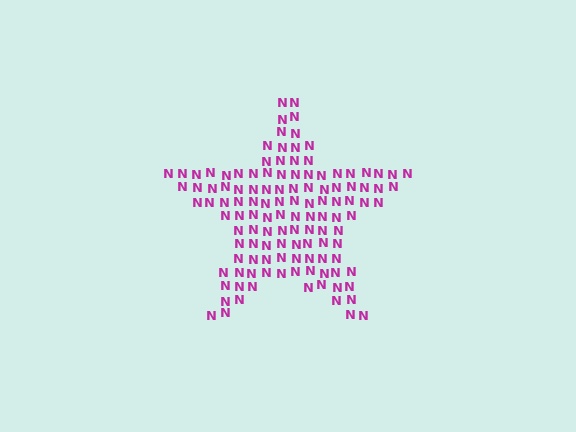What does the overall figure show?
The overall figure shows a star.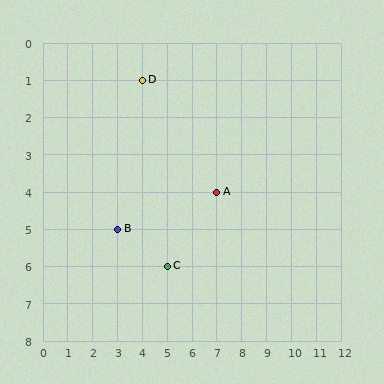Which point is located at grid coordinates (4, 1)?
Point D is at (4, 1).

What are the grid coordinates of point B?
Point B is at grid coordinates (3, 5).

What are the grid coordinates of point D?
Point D is at grid coordinates (4, 1).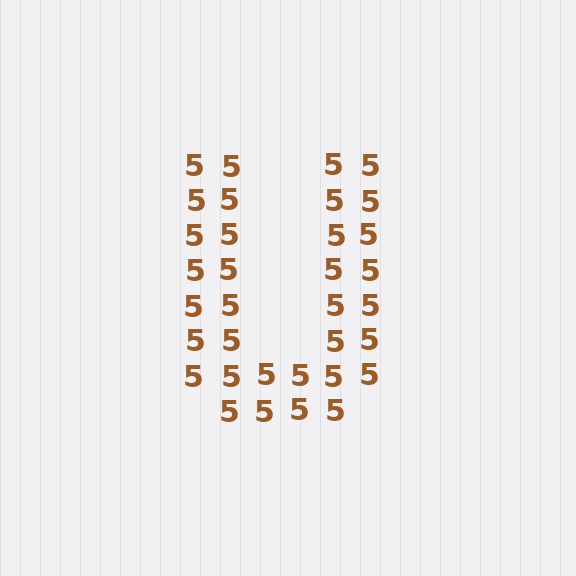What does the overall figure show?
The overall figure shows the letter U.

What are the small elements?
The small elements are digit 5's.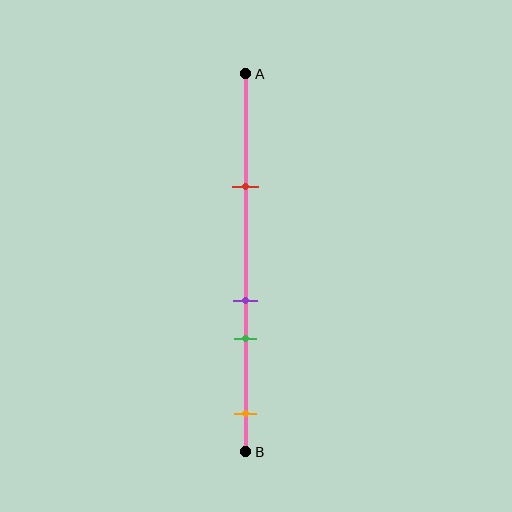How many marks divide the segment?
There are 4 marks dividing the segment.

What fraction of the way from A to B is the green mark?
The green mark is approximately 70% (0.7) of the way from A to B.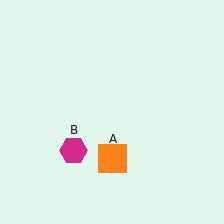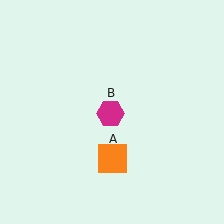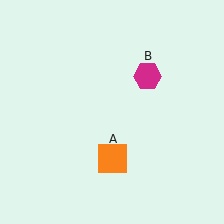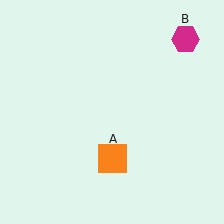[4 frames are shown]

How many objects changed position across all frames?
1 object changed position: magenta hexagon (object B).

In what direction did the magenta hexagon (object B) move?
The magenta hexagon (object B) moved up and to the right.